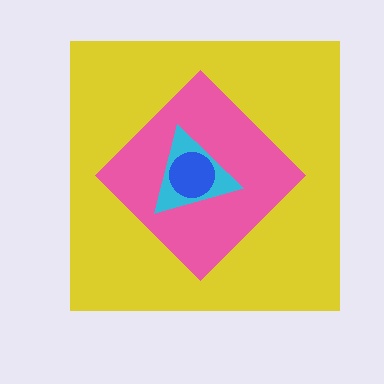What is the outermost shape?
The yellow square.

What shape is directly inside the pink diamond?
The cyan triangle.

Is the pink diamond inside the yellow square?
Yes.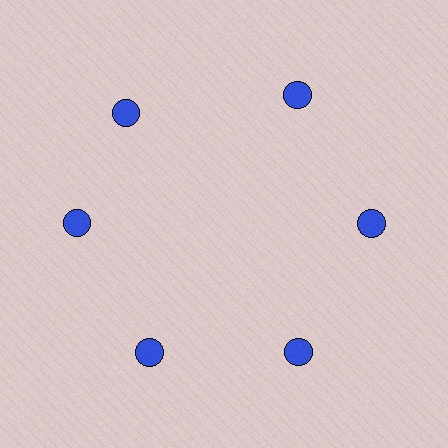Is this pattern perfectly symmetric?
No. The 6 blue circles are arranged in a ring, but one element near the 11 o'clock position is rotated out of alignment along the ring, breaking the 6-fold rotational symmetry.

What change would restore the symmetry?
The symmetry would be restored by rotating it back into even spacing with its neighbors so that all 6 circles sit at equal angles and equal distance from the center.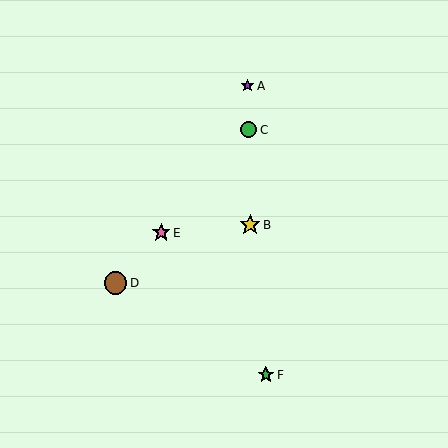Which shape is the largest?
The brown circle (labeled D) is the largest.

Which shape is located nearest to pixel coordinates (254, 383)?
The green star (labeled F) at (266, 375) is nearest to that location.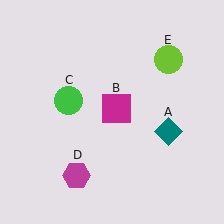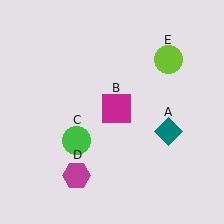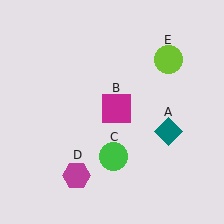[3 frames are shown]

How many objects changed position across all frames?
1 object changed position: green circle (object C).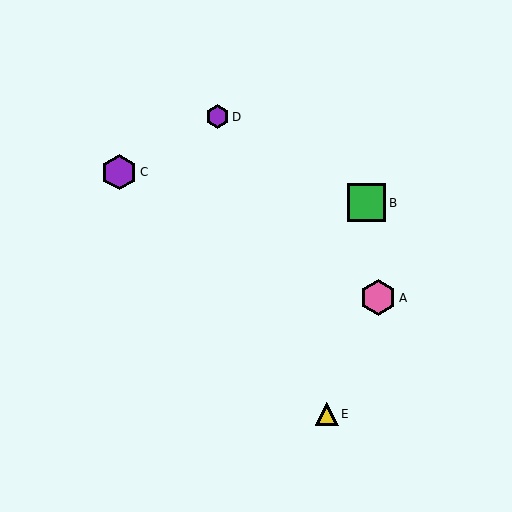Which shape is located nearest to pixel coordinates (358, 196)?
The green square (labeled B) at (367, 203) is nearest to that location.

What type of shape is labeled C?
Shape C is a purple hexagon.